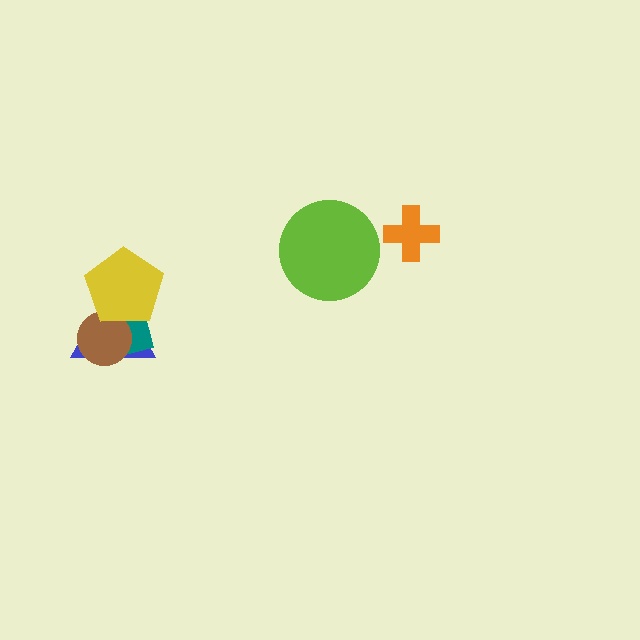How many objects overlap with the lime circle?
0 objects overlap with the lime circle.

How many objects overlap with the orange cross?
0 objects overlap with the orange cross.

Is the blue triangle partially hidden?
Yes, it is partially covered by another shape.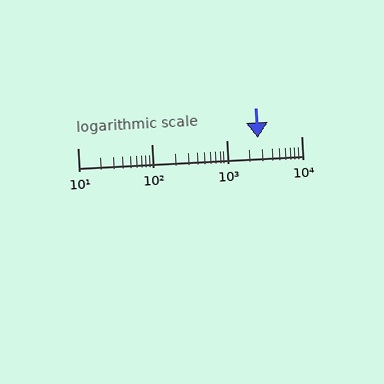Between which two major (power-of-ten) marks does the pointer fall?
The pointer is between 1000 and 10000.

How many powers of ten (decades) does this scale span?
The scale spans 3 decades, from 10 to 10000.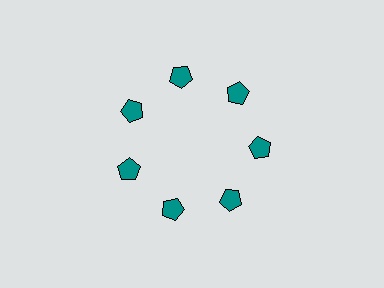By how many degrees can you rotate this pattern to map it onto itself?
The pattern maps onto itself every 51 degrees of rotation.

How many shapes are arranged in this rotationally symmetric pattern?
There are 7 shapes, arranged in 7 groups of 1.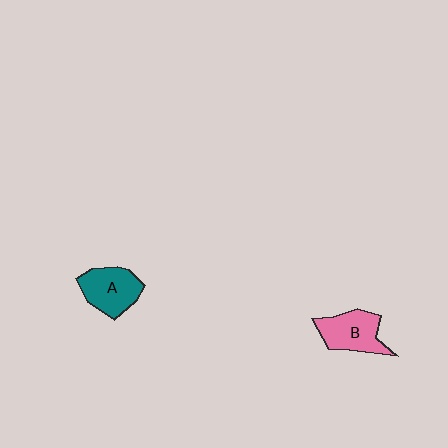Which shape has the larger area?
Shape A (teal).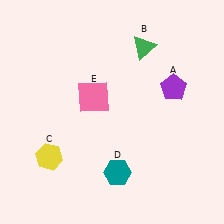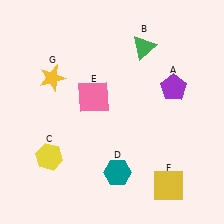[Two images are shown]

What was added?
A yellow square (F), a yellow star (G) were added in Image 2.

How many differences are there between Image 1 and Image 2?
There are 2 differences between the two images.